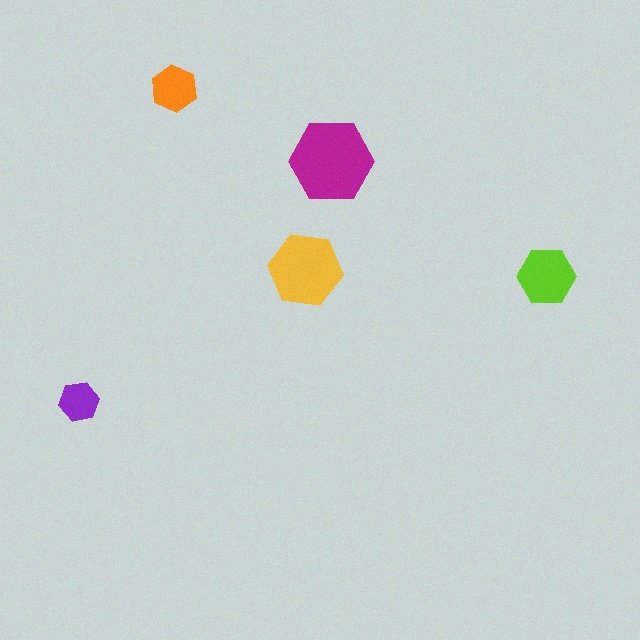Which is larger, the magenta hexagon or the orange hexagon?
The magenta one.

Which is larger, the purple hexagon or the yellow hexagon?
The yellow one.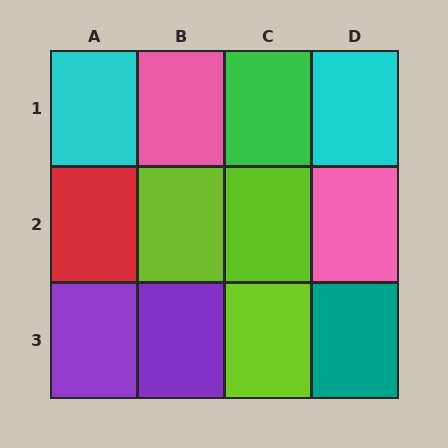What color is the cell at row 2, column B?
Lime.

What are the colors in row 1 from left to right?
Cyan, pink, green, cyan.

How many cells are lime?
3 cells are lime.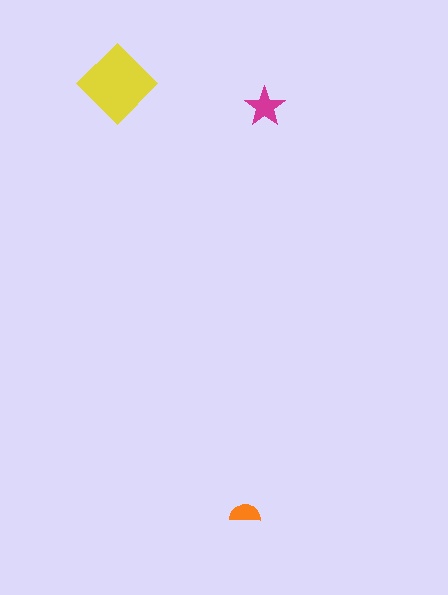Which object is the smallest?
The orange semicircle.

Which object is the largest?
The yellow diamond.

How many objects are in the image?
There are 3 objects in the image.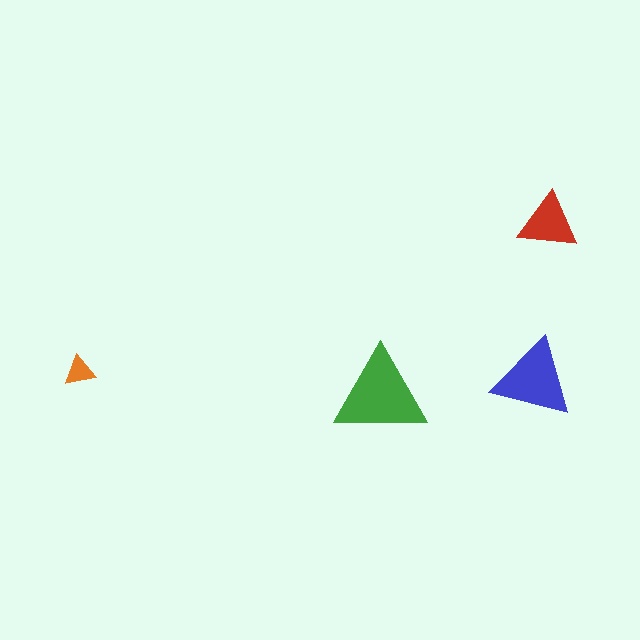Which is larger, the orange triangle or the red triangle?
The red one.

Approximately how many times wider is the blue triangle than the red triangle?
About 1.5 times wider.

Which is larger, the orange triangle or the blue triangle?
The blue one.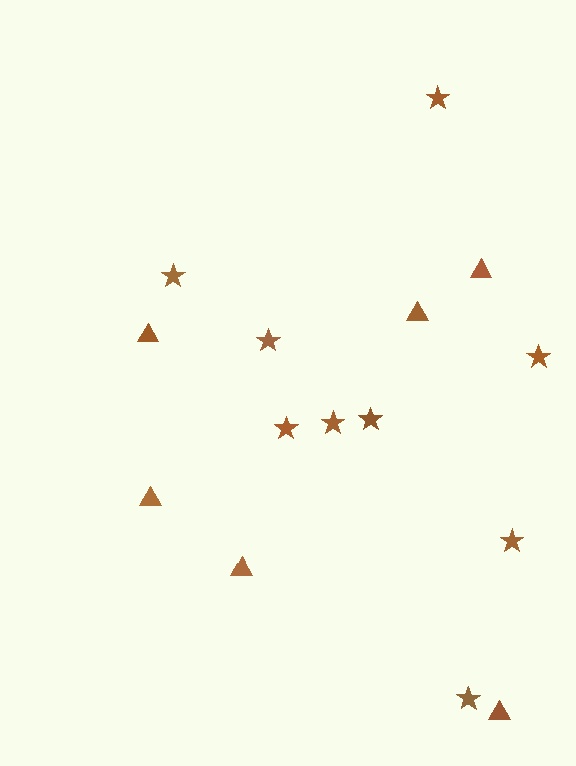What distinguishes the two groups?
There are 2 groups: one group of stars (9) and one group of triangles (6).